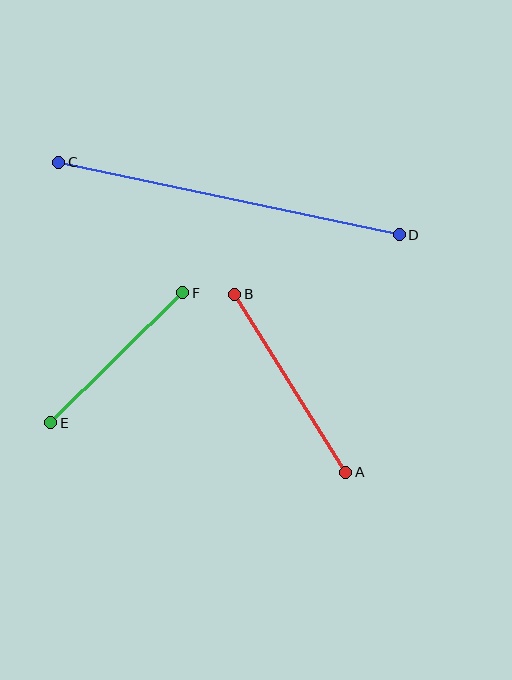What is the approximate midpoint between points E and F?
The midpoint is at approximately (117, 358) pixels.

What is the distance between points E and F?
The distance is approximately 185 pixels.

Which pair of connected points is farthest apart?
Points C and D are farthest apart.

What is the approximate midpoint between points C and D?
The midpoint is at approximately (229, 199) pixels.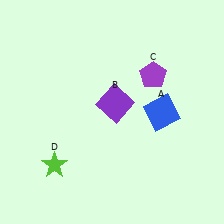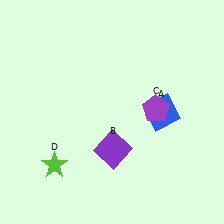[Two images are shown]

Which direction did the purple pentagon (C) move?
The purple pentagon (C) moved down.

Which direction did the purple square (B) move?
The purple square (B) moved down.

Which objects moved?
The objects that moved are: the purple square (B), the purple pentagon (C).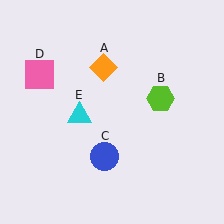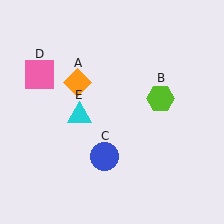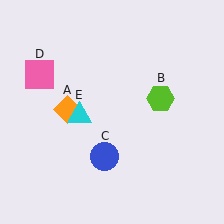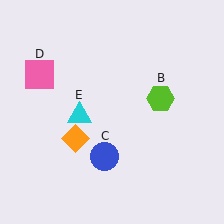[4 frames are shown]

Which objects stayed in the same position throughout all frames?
Lime hexagon (object B) and blue circle (object C) and pink square (object D) and cyan triangle (object E) remained stationary.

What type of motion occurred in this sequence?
The orange diamond (object A) rotated counterclockwise around the center of the scene.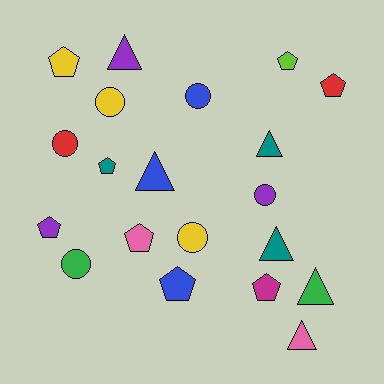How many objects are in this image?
There are 20 objects.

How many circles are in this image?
There are 6 circles.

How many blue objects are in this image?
There are 3 blue objects.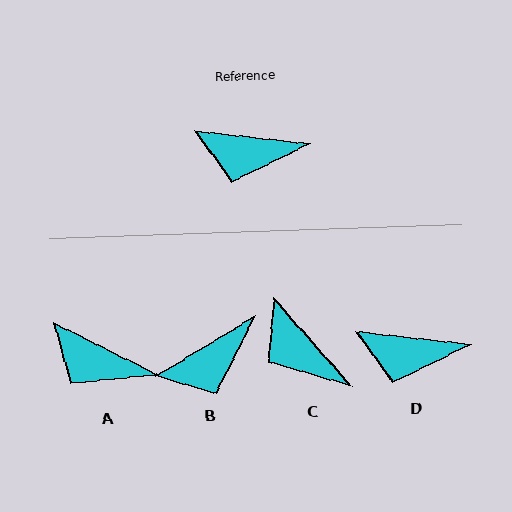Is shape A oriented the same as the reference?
No, it is off by about 20 degrees.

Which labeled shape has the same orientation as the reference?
D.